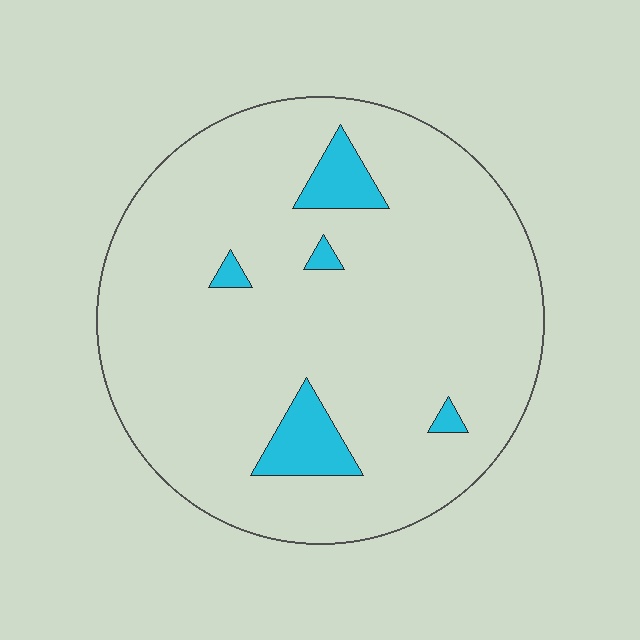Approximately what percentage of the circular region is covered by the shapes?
Approximately 10%.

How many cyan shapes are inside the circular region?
5.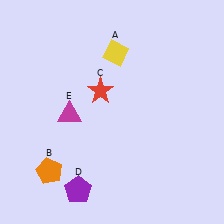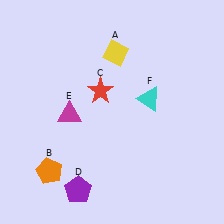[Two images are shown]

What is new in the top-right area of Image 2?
A cyan triangle (F) was added in the top-right area of Image 2.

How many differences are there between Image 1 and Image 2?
There is 1 difference between the two images.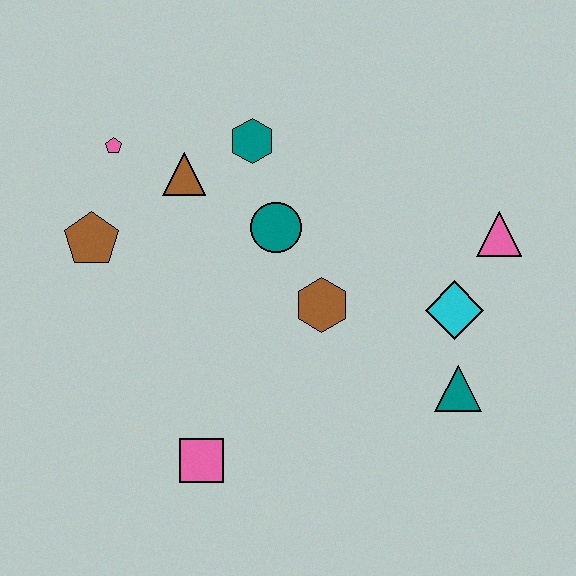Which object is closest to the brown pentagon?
The pink pentagon is closest to the brown pentagon.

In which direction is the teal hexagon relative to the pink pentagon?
The teal hexagon is to the right of the pink pentagon.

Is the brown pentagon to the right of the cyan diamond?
No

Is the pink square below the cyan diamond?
Yes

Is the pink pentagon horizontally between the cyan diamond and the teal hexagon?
No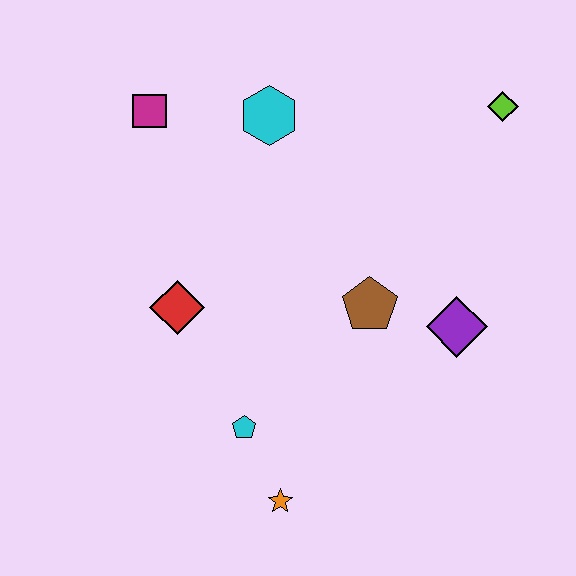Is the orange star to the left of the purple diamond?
Yes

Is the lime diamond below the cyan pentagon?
No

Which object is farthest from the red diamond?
The lime diamond is farthest from the red diamond.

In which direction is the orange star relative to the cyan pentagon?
The orange star is below the cyan pentagon.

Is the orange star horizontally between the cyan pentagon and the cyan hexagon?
No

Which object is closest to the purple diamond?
The brown pentagon is closest to the purple diamond.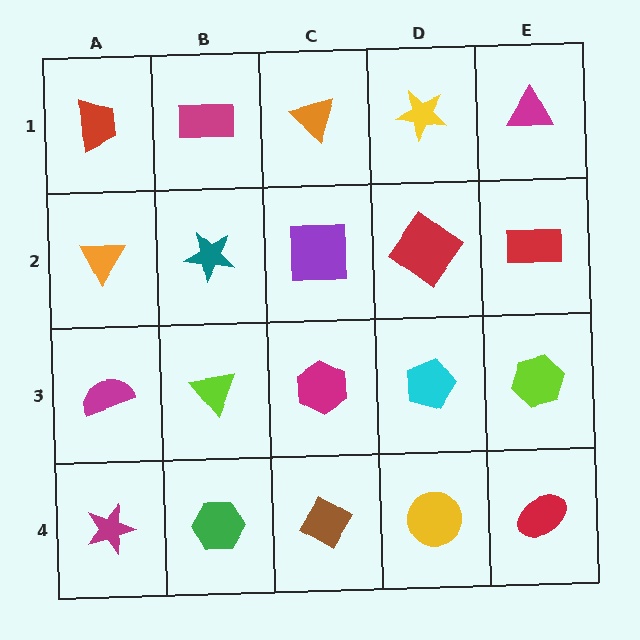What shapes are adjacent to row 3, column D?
A red diamond (row 2, column D), a yellow circle (row 4, column D), a magenta hexagon (row 3, column C), a lime hexagon (row 3, column E).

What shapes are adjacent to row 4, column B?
A lime triangle (row 3, column B), a magenta star (row 4, column A), a brown diamond (row 4, column C).